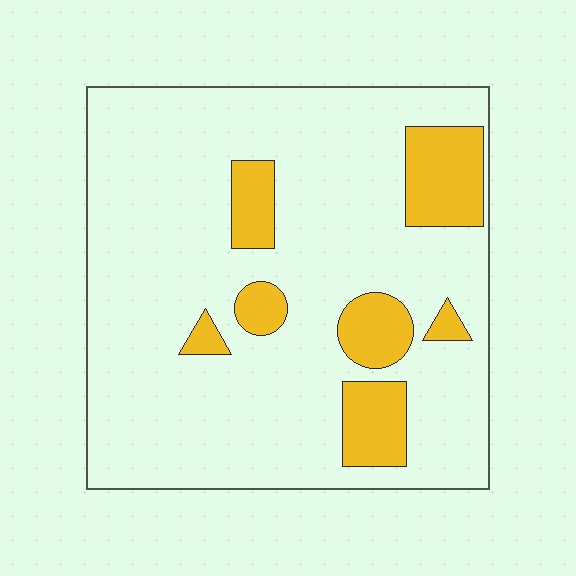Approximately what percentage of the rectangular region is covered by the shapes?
Approximately 15%.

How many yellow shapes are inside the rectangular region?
7.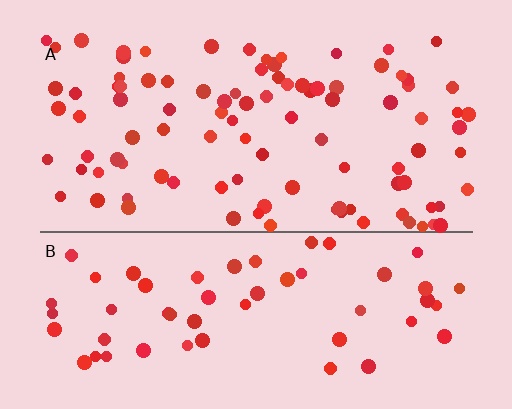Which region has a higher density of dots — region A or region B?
A (the top).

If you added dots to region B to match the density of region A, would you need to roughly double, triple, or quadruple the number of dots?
Approximately double.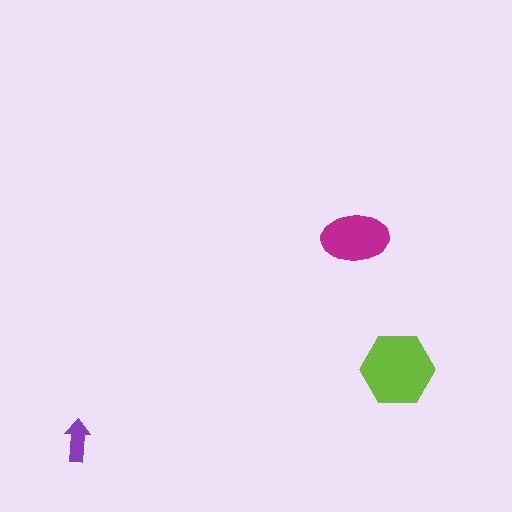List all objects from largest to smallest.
The lime hexagon, the magenta ellipse, the purple arrow.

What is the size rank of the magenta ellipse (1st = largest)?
2nd.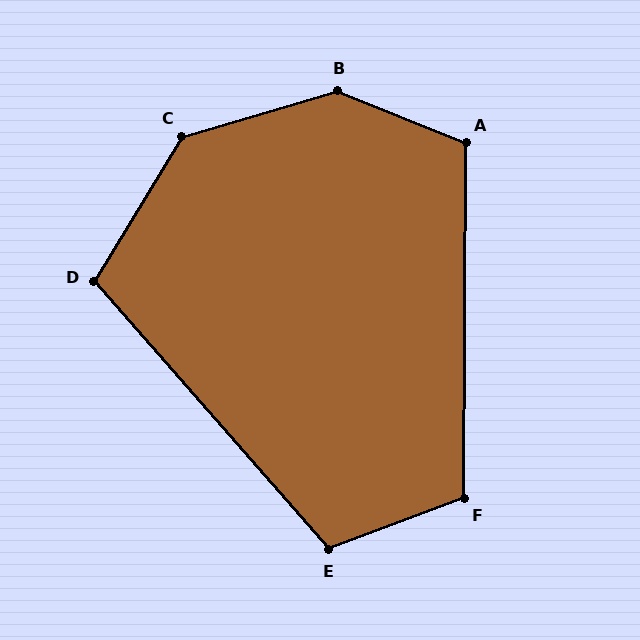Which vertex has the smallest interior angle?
D, at approximately 108 degrees.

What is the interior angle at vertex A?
Approximately 112 degrees (obtuse).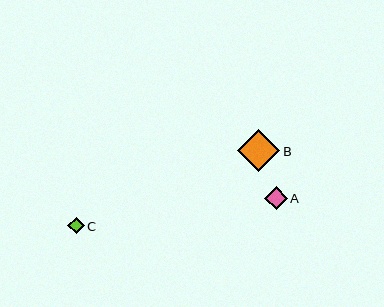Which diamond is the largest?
Diamond B is the largest with a size of approximately 42 pixels.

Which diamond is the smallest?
Diamond C is the smallest with a size of approximately 17 pixels.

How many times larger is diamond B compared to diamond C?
Diamond B is approximately 2.5 times the size of diamond C.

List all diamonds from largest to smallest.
From largest to smallest: B, A, C.